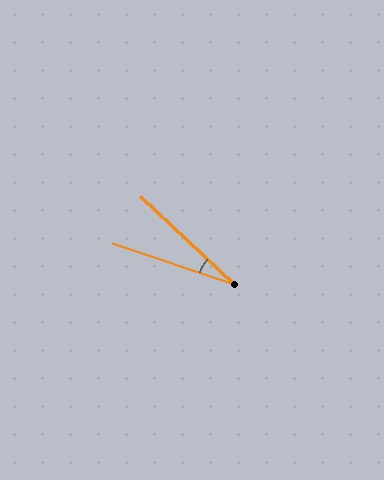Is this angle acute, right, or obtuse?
It is acute.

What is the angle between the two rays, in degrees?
Approximately 25 degrees.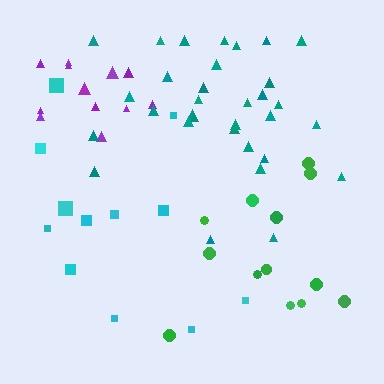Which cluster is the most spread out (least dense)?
Cyan.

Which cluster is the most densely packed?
Purple.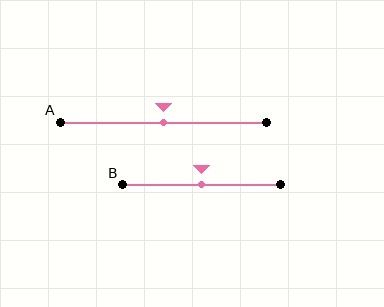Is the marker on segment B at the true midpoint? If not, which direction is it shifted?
Yes, the marker on segment B is at the true midpoint.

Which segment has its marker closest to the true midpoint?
Segment A has its marker closest to the true midpoint.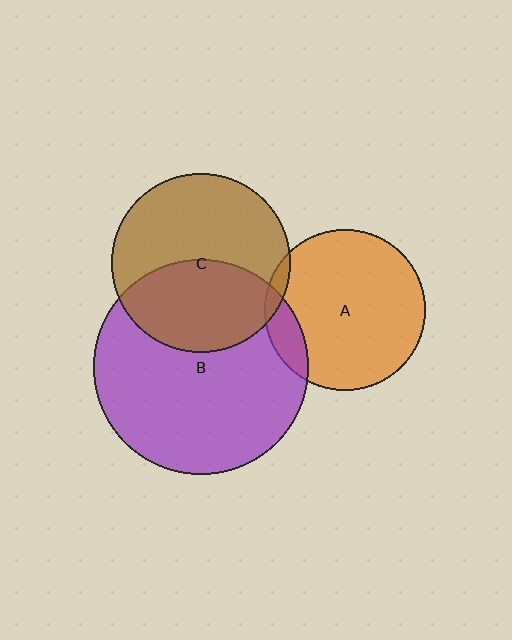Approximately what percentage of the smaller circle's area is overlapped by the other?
Approximately 10%.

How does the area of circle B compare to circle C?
Approximately 1.4 times.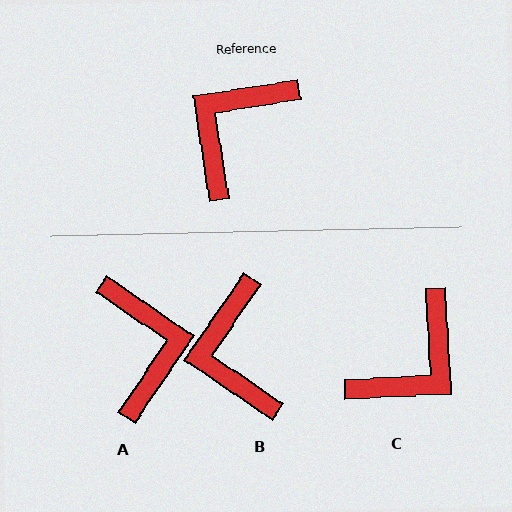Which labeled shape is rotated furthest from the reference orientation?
C, about 174 degrees away.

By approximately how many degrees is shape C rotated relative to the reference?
Approximately 174 degrees counter-clockwise.